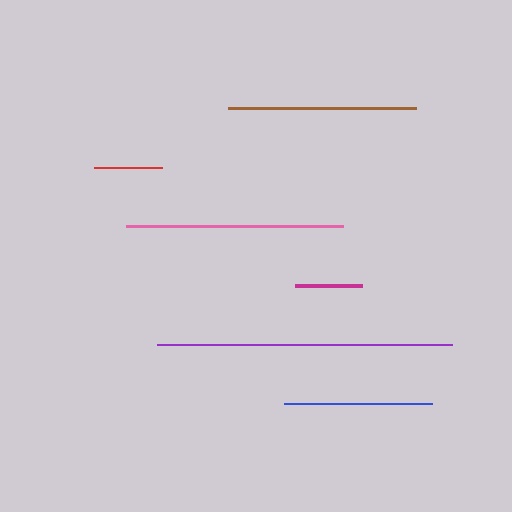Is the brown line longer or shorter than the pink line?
The pink line is longer than the brown line.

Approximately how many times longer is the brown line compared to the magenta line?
The brown line is approximately 2.8 times the length of the magenta line.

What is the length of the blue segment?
The blue segment is approximately 148 pixels long.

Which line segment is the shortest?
The magenta line is the shortest at approximately 67 pixels.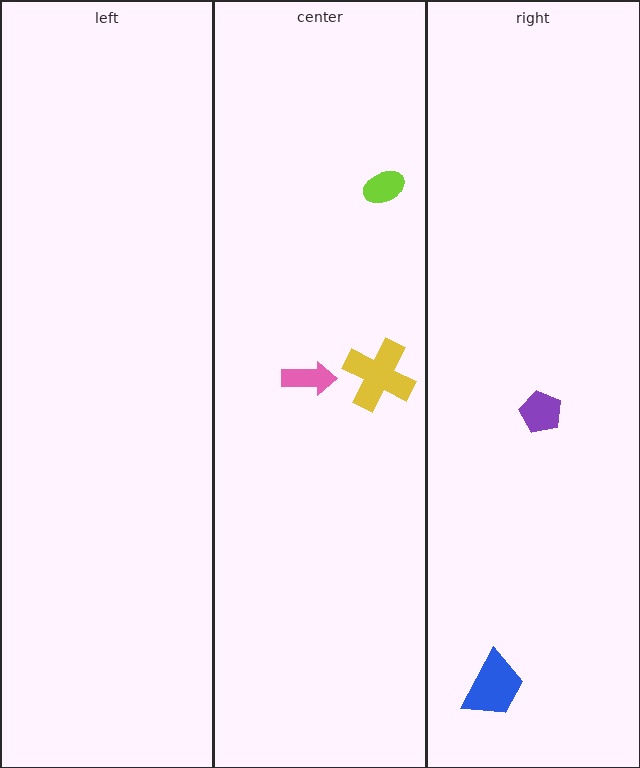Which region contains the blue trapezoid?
The right region.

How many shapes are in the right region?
2.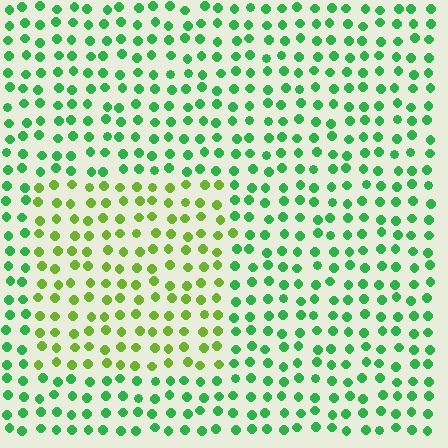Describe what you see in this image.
The image is filled with small green elements in a uniform arrangement. A rectangle-shaped region is visible where the elements are tinted to a slightly different hue, forming a subtle color boundary.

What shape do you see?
I see a rectangle.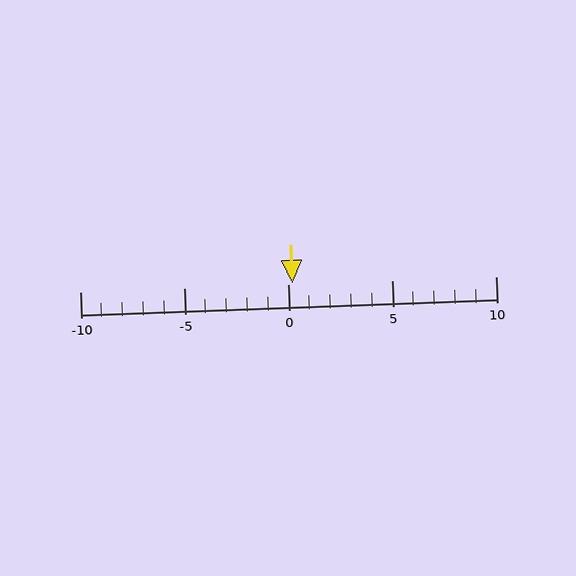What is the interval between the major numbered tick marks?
The major tick marks are spaced 5 units apart.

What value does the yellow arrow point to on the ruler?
The yellow arrow points to approximately 0.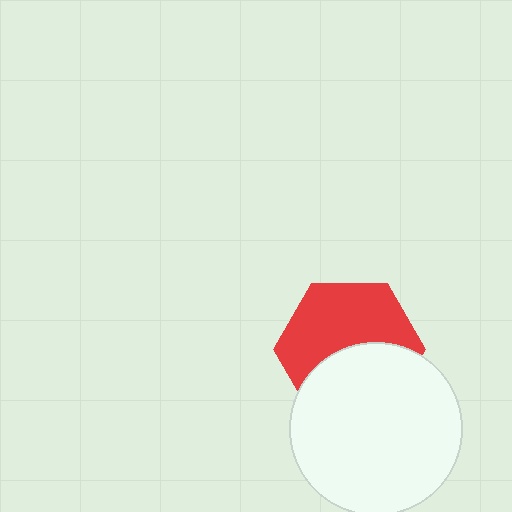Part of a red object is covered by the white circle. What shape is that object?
It is a hexagon.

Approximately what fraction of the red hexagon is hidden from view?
Roughly 44% of the red hexagon is hidden behind the white circle.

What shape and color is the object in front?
The object in front is a white circle.